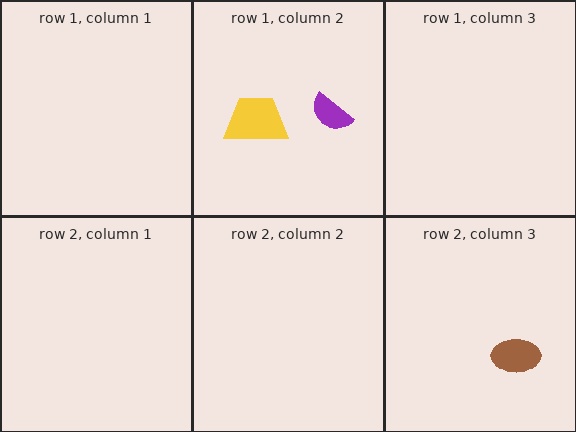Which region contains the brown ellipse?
The row 2, column 3 region.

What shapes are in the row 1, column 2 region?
The purple semicircle, the yellow trapezoid.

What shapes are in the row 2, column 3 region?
The brown ellipse.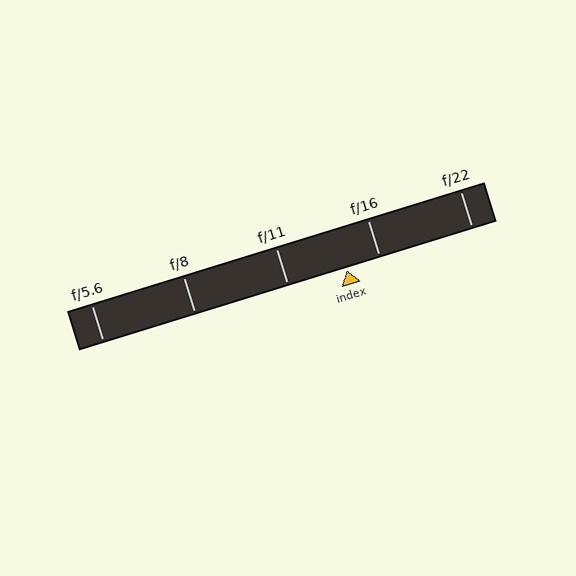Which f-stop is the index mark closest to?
The index mark is closest to f/16.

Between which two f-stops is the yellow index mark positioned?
The index mark is between f/11 and f/16.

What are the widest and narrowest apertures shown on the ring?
The widest aperture shown is f/5.6 and the narrowest is f/22.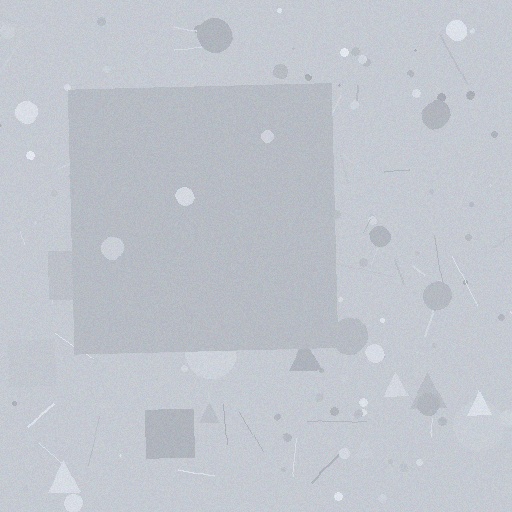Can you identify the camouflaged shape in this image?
The camouflaged shape is a square.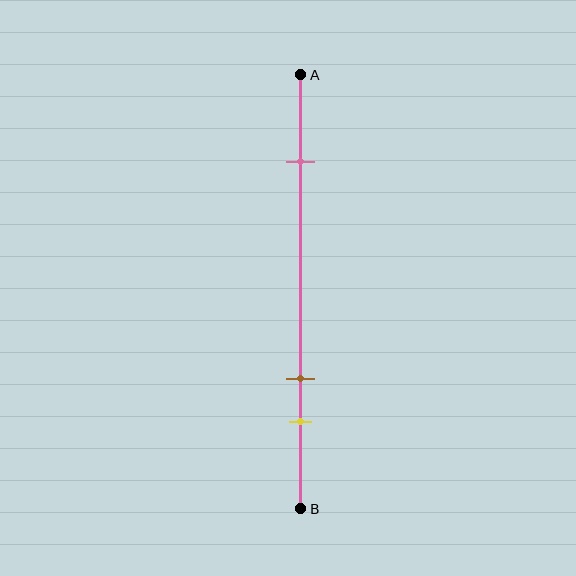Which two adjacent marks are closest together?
The brown and yellow marks are the closest adjacent pair.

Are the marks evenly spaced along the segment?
No, the marks are not evenly spaced.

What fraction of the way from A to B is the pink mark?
The pink mark is approximately 20% (0.2) of the way from A to B.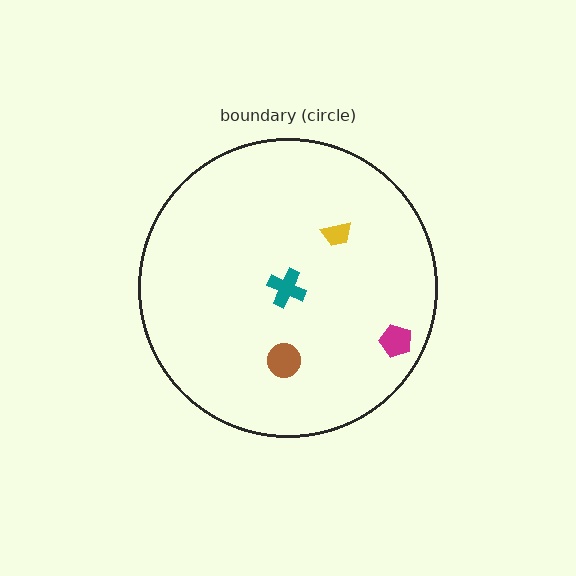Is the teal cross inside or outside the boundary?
Inside.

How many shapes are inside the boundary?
4 inside, 0 outside.